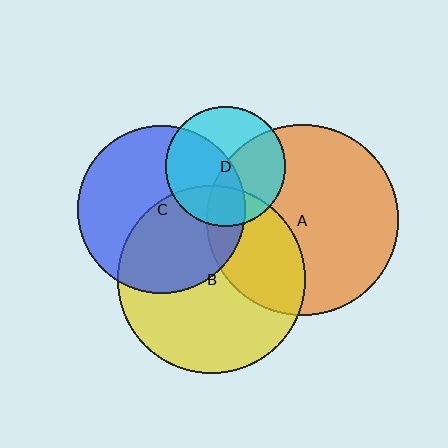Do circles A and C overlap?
Yes.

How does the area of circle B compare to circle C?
Approximately 1.2 times.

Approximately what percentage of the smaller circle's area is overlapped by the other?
Approximately 15%.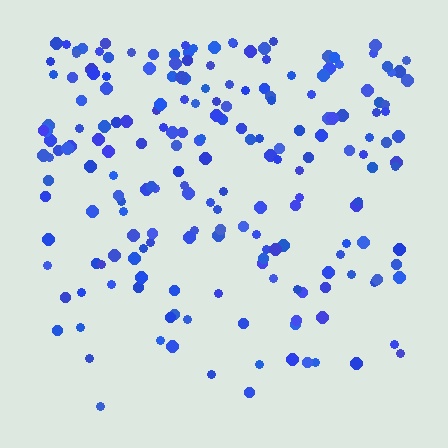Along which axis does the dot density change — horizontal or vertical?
Vertical.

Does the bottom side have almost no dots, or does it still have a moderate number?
Still a moderate number, just noticeably fewer than the top.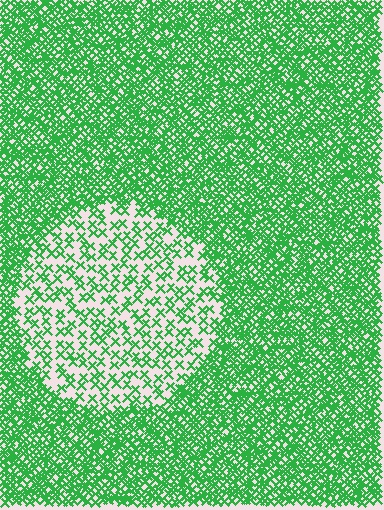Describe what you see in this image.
The image contains small green elements arranged at two different densities. A circle-shaped region is visible where the elements are less densely packed than the surrounding area.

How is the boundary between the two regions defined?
The boundary is defined by a change in element density (approximately 2.8x ratio). All elements are the same color, size, and shape.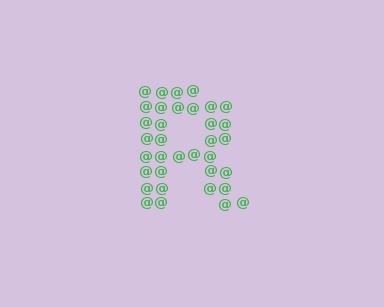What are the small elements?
The small elements are at signs.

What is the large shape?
The large shape is the letter R.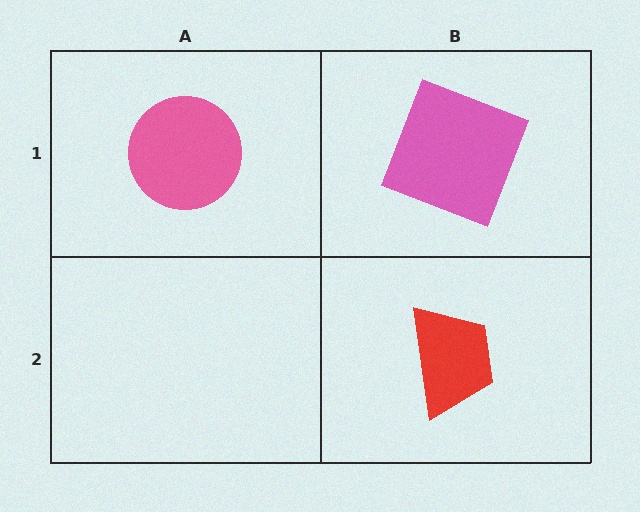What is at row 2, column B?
A red trapezoid.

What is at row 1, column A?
A pink circle.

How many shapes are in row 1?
2 shapes.